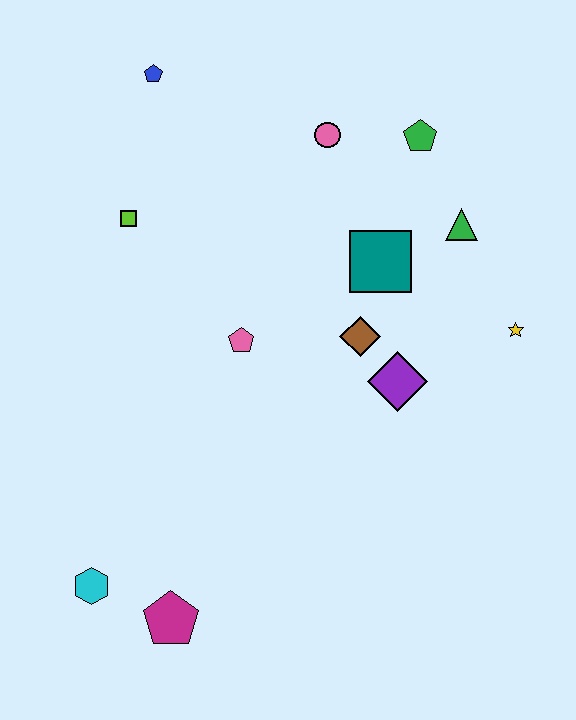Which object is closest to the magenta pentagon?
The cyan hexagon is closest to the magenta pentagon.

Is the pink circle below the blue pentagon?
Yes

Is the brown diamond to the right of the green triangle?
No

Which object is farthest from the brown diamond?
The cyan hexagon is farthest from the brown diamond.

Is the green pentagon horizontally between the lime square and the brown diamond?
No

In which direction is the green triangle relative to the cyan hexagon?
The green triangle is to the right of the cyan hexagon.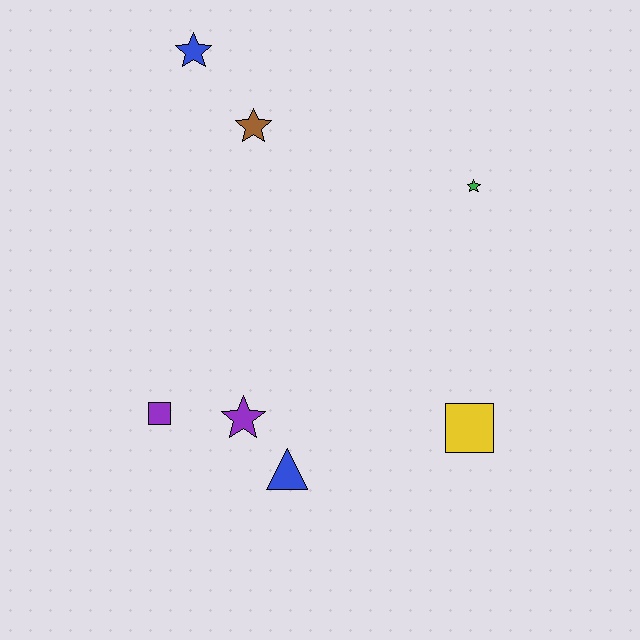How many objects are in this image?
There are 7 objects.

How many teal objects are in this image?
There are no teal objects.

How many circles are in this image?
There are no circles.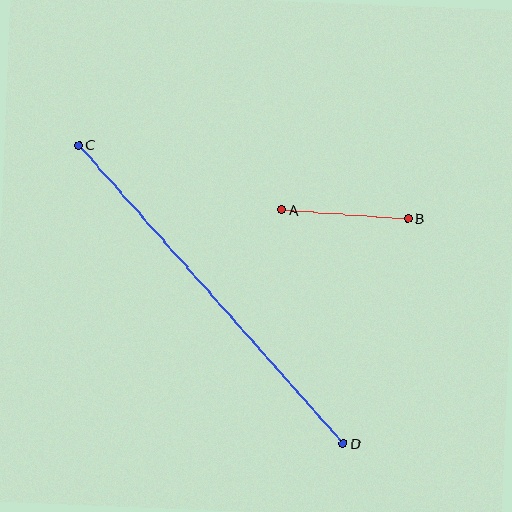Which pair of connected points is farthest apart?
Points C and D are farthest apart.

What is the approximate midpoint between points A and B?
The midpoint is at approximately (345, 214) pixels.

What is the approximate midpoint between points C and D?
The midpoint is at approximately (211, 294) pixels.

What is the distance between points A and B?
The distance is approximately 127 pixels.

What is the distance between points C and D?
The distance is approximately 399 pixels.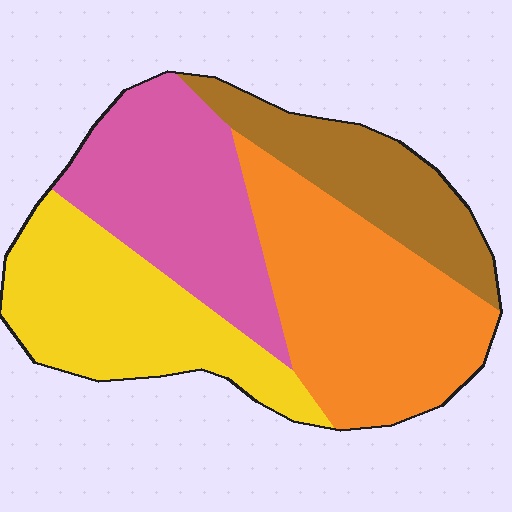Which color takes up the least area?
Brown, at roughly 15%.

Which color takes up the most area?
Orange, at roughly 30%.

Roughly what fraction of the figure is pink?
Pink covers about 25% of the figure.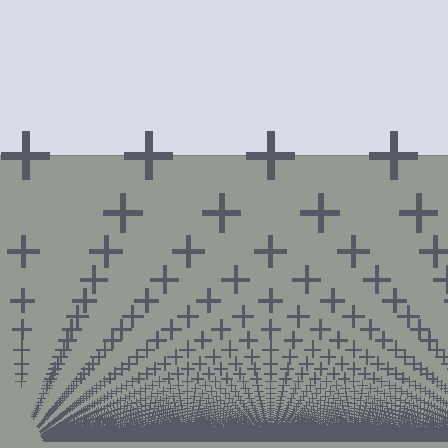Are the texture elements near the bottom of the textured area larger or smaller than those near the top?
Smaller. The gradient is inverted — elements near the bottom are smaller and denser.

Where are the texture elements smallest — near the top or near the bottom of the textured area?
Near the bottom.